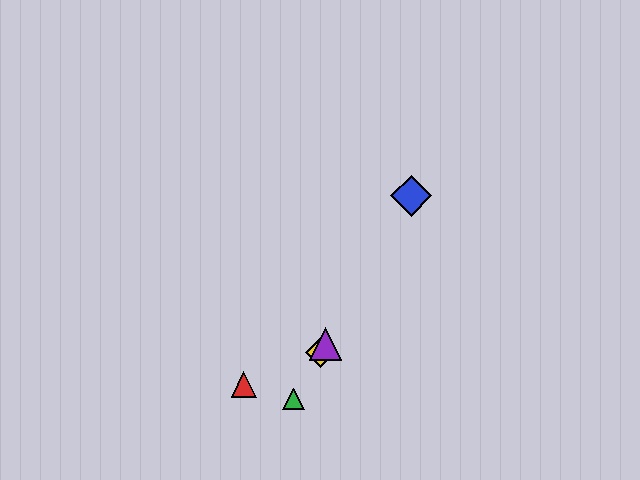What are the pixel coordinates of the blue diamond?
The blue diamond is at (411, 196).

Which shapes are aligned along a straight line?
The blue diamond, the green triangle, the yellow diamond, the purple triangle are aligned along a straight line.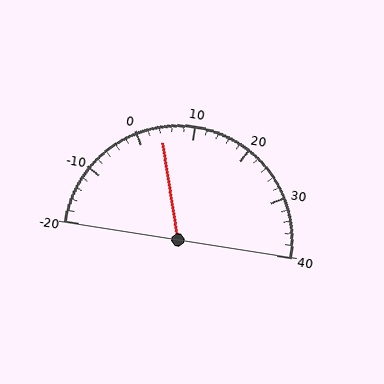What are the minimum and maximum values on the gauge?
The gauge ranges from -20 to 40.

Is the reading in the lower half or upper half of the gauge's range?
The reading is in the lower half of the range (-20 to 40).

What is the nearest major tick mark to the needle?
The nearest major tick mark is 0.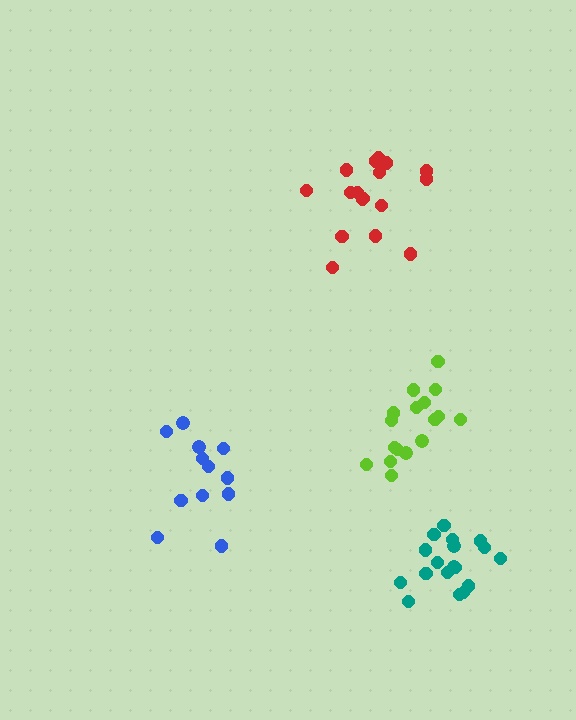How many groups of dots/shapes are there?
There are 4 groups.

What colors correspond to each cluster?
The clusters are colored: teal, lime, red, blue.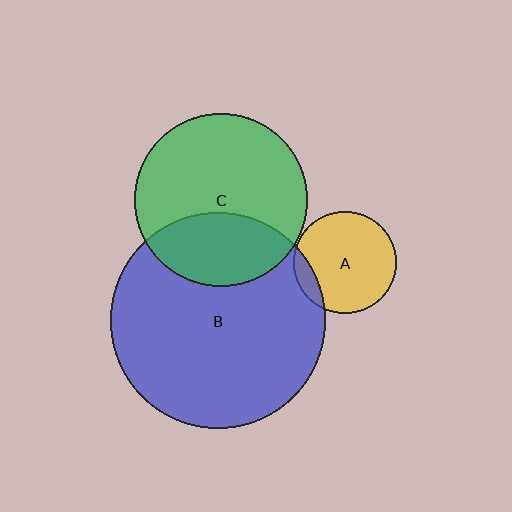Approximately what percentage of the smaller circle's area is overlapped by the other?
Approximately 35%.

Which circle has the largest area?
Circle B (blue).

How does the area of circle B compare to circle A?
Approximately 4.4 times.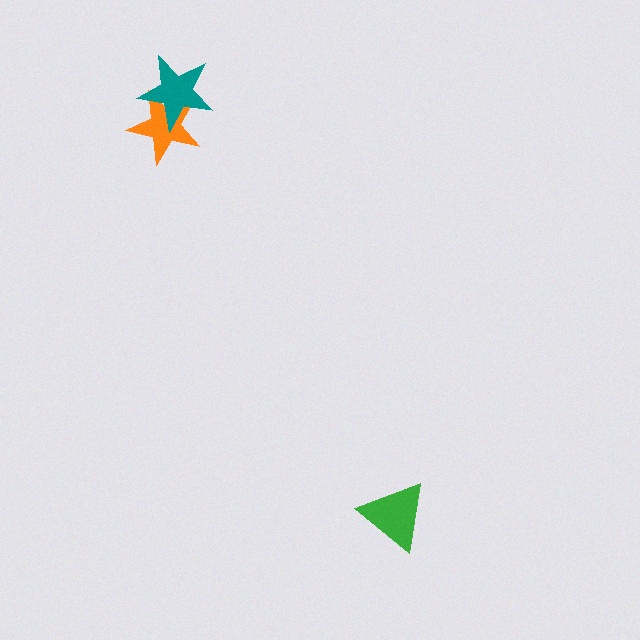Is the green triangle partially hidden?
No, no other shape covers it.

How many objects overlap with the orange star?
1 object overlaps with the orange star.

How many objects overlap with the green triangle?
0 objects overlap with the green triangle.